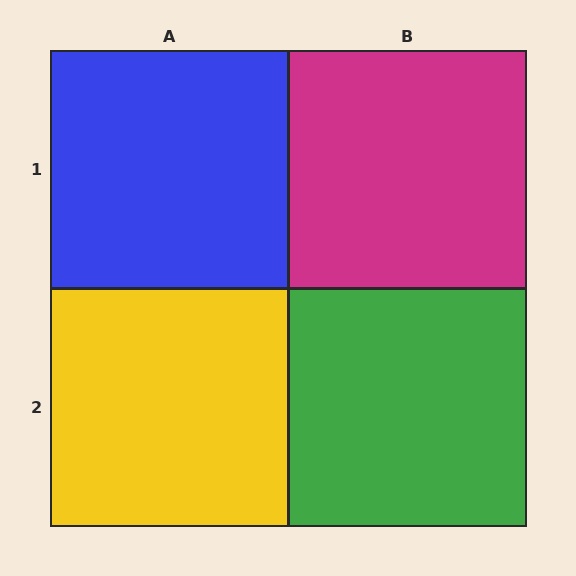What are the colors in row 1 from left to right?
Blue, magenta.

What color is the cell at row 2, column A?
Yellow.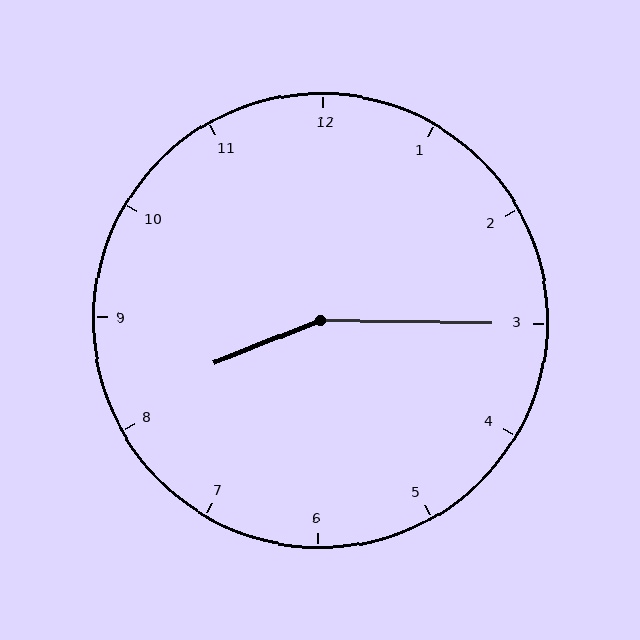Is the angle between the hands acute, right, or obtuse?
It is obtuse.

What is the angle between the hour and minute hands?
Approximately 158 degrees.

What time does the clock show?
8:15.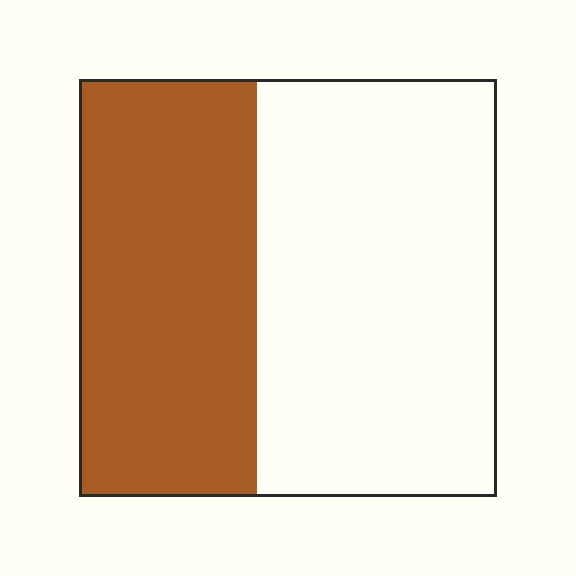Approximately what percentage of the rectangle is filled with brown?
Approximately 45%.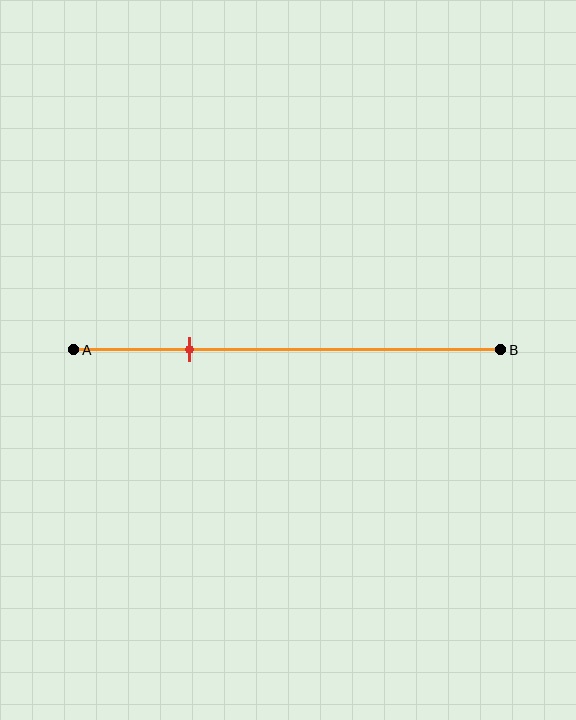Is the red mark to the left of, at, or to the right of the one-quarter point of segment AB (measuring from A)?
The red mark is approximately at the one-quarter point of segment AB.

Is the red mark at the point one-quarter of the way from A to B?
Yes, the mark is approximately at the one-quarter point.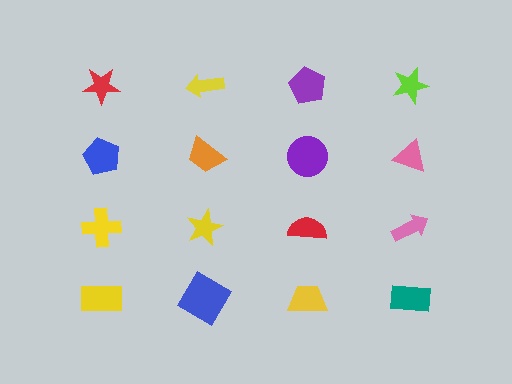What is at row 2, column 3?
A purple circle.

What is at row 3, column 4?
A pink arrow.